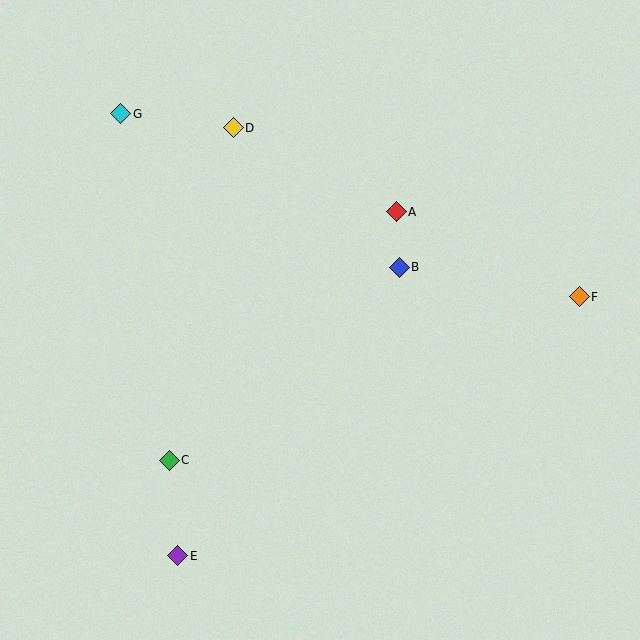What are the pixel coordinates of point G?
Point G is at (121, 114).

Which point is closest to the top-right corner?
Point F is closest to the top-right corner.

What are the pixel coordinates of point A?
Point A is at (396, 212).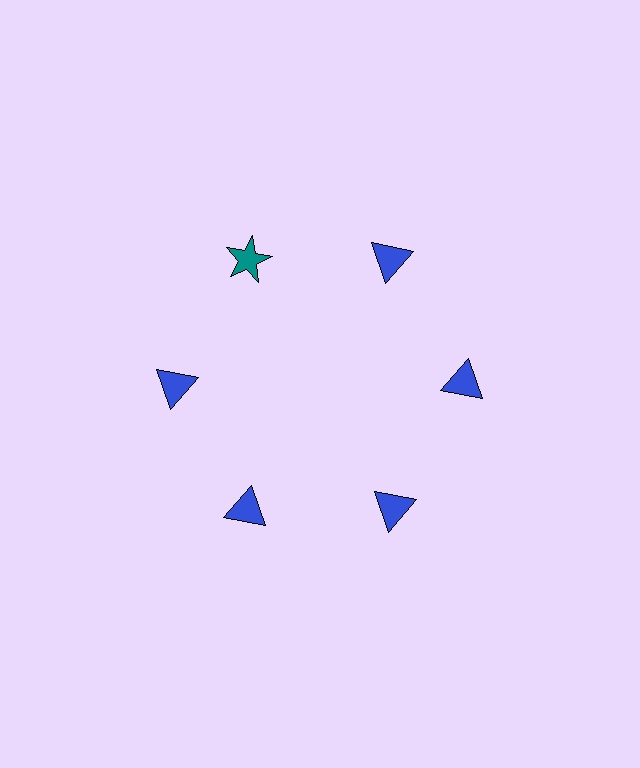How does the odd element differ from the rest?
It differs in both color (teal instead of blue) and shape (star instead of triangle).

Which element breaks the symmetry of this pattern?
The teal star at roughly the 11 o'clock position breaks the symmetry. All other shapes are blue triangles.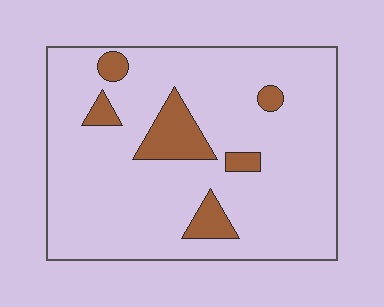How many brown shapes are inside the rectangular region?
6.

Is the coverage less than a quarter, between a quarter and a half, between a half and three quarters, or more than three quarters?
Less than a quarter.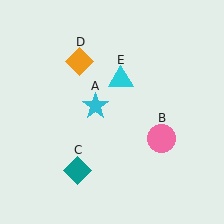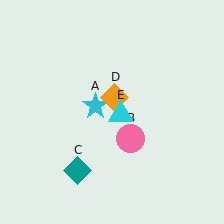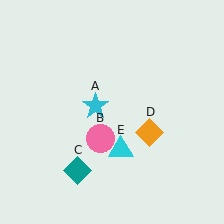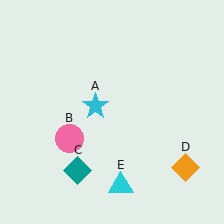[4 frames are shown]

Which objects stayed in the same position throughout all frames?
Cyan star (object A) and teal diamond (object C) remained stationary.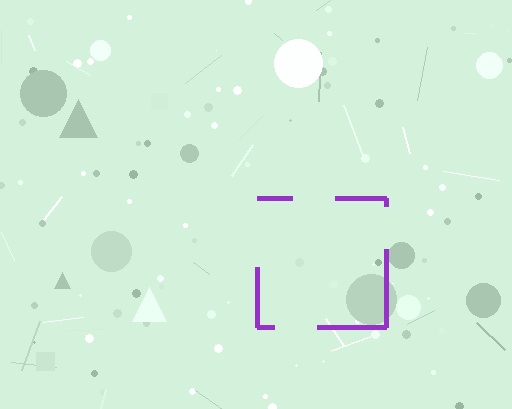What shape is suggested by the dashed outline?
The dashed outline suggests a square.